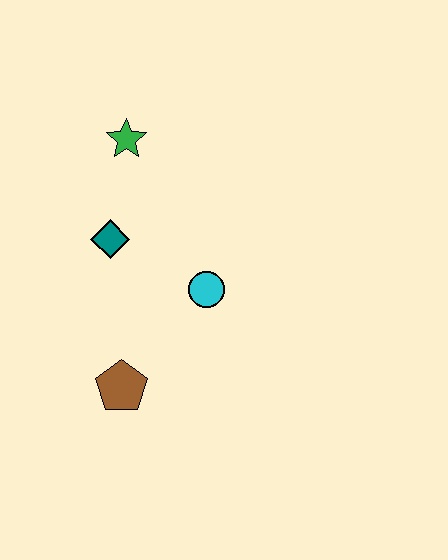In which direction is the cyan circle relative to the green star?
The cyan circle is below the green star.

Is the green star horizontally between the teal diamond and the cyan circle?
Yes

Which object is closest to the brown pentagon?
The cyan circle is closest to the brown pentagon.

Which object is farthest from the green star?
The brown pentagon is farthest from the green star.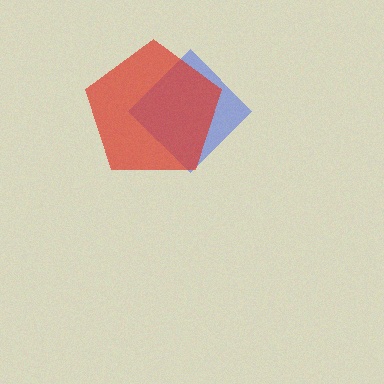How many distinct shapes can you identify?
There are 2 distinct shapes: a blue diamond, a red pentagon.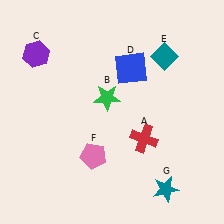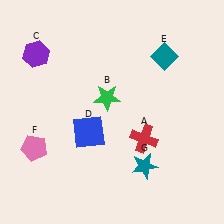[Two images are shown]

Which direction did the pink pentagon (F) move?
The pink pentagon (F) moved left.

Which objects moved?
The objects that moved are: the blue square (D), the pink pentagon (F), the teal star (G).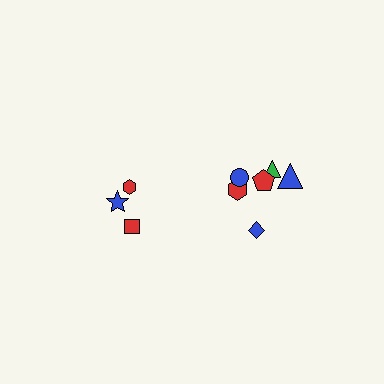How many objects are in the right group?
There are 6 objects.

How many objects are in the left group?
There are 3 objects.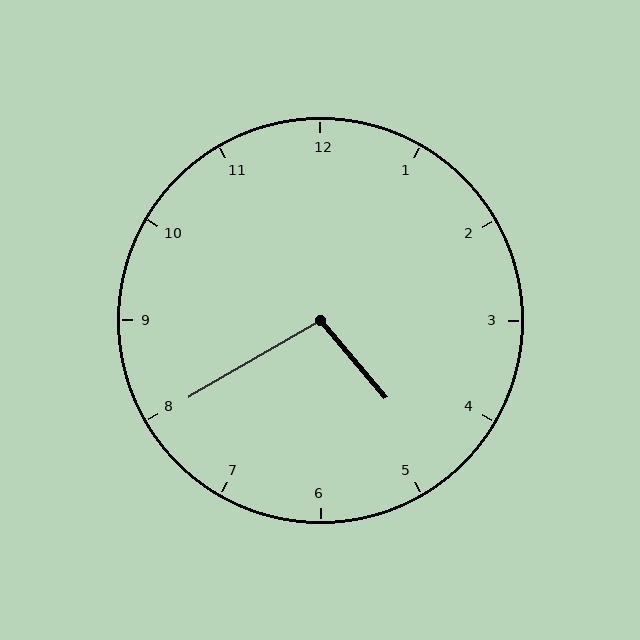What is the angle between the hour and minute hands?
Approximately 100 degrees.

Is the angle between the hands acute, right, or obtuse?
It is obtuse.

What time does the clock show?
4:40.